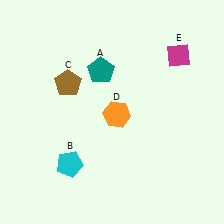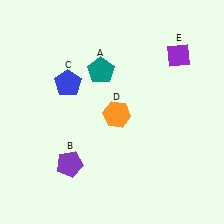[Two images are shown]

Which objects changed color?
B changed from cyan to purple. C changed from brown to blue. E changed from magenta to purple.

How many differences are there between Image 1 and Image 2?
There are 3 differences between the two images.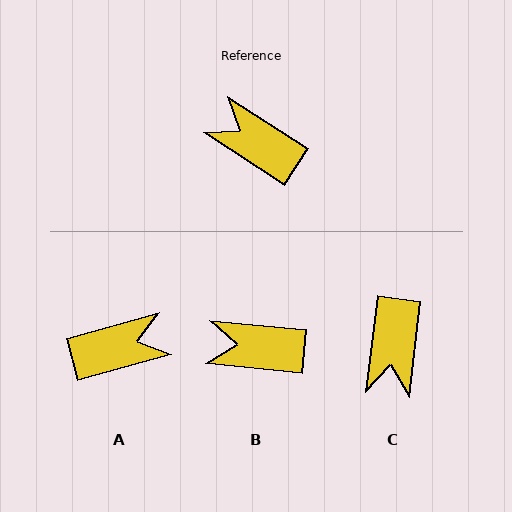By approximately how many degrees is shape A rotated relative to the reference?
Approximately 132 degrees clockwise.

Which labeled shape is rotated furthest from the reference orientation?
A, about 132 degrees away.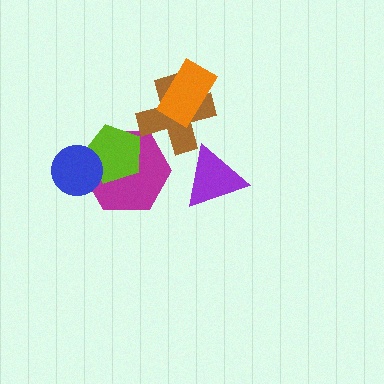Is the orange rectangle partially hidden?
No, no other shape covers it.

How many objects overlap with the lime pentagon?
2 objects overlap with the lime pentagon.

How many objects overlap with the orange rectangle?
1 object overlaps with the orange rectangle.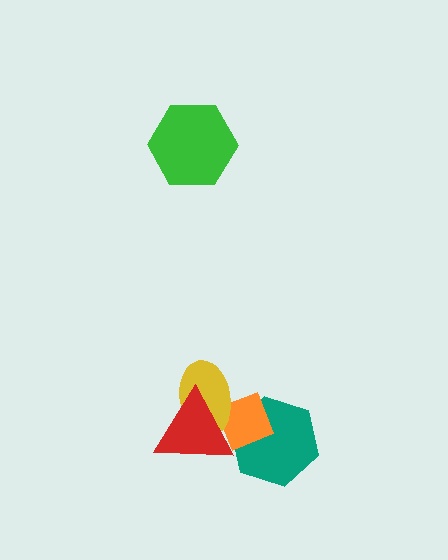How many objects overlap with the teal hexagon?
2 objects overlap with the teal hexagon.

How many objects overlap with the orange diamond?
3 objects overlap with the orange diamond.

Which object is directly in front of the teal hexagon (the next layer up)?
The orange diamond is directly in front of the teal hexagon.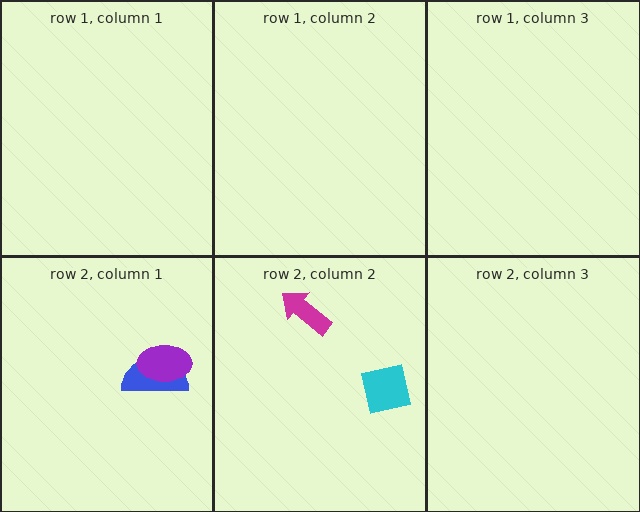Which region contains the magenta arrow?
The row 2, column 2 region.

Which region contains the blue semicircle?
The row 2, column 1 region.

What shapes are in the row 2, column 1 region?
The blue semicircle, the purple ellipse.